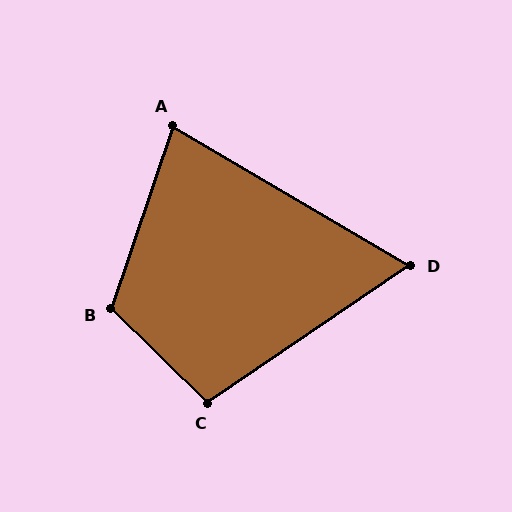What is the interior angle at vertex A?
Approximately 78 degrees (acute).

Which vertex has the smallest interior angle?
D, at approximately 65 degrees.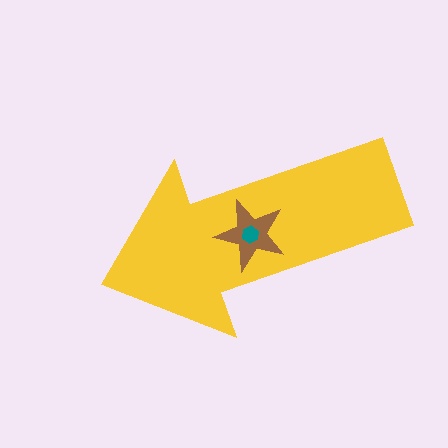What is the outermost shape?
The yellow arrow.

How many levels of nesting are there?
3.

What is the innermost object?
The teal hexagon.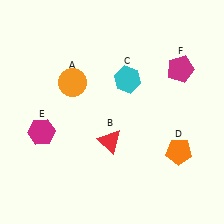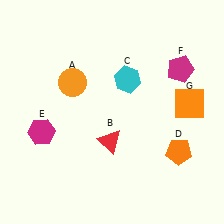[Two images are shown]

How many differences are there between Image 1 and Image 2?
There is 1 difference between the two images.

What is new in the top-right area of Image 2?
An orange square (G) was added in the top-right area of Image 2.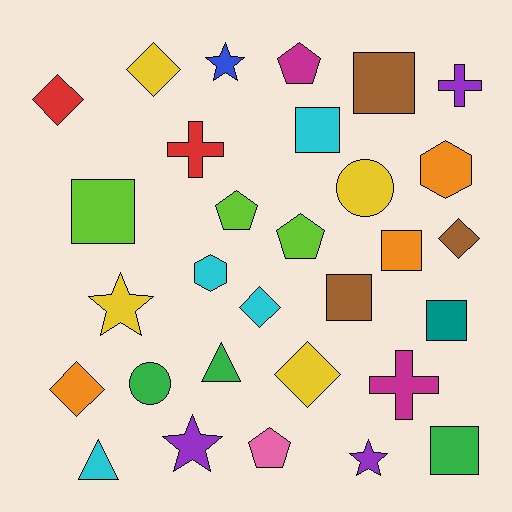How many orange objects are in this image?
There are 3 orange objects.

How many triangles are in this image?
There are 2 triangles.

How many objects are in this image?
There are 30 objects.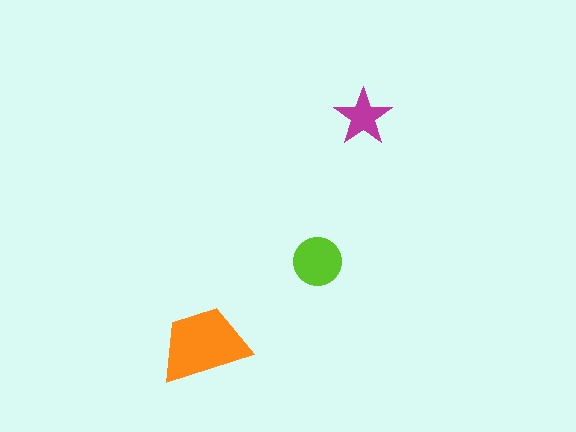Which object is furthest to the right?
The magenta star is rightmost.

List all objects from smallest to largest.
The magenta star, the lime circle, the orange trapezoid.